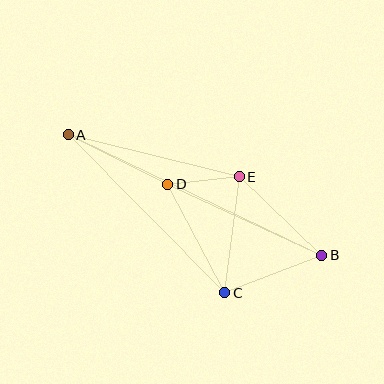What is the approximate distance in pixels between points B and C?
The distance between B and C is approximately 104 pixels.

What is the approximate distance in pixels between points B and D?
The distance between B and D is approximately 170 pixels.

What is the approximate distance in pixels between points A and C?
The distance between A and C is approximately 222 pixels.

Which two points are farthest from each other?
Points A and B are farthest from each other.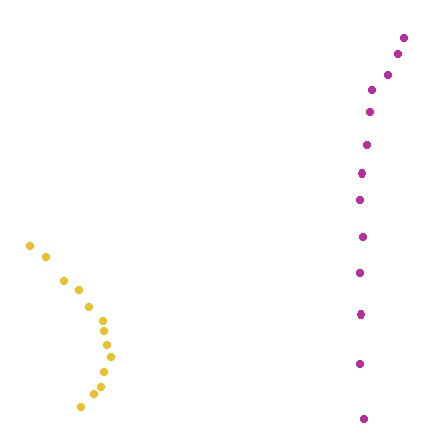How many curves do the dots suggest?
There are 2 distinct paths.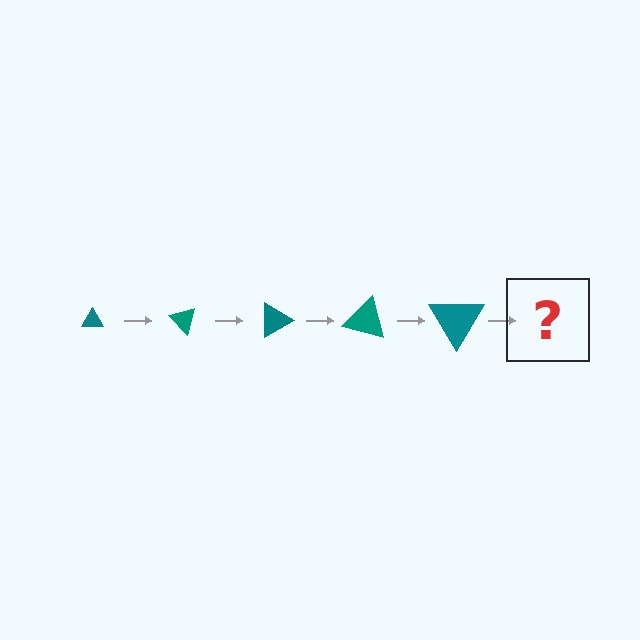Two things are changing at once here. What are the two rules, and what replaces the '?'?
The two rules are that the triangle grows larger each step and it rotates 45 degrees each step. The '?' should be a triangle, larger than the previous one and rotated 225 degrees from the start.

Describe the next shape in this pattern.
It should be a triangle, larger than the previous one and rotated 225 degrees from the start.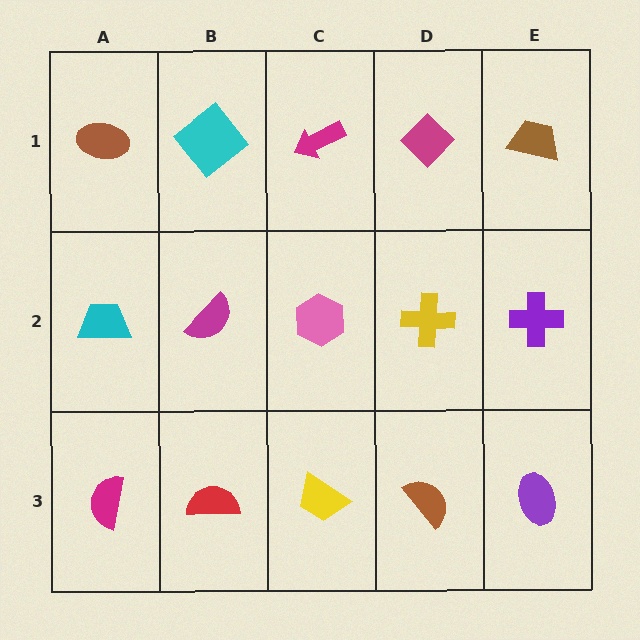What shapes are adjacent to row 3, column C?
A pink hexagon (row 2, column C), a red semicircle (row 3, column B), a brown semicircle (row 3, column D).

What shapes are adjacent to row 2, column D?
A magenta diamond (row 1, column D), a brown semicircle (row 3, column D), a pink hexagon (row 2, column C), a purple cross (row 2, column E).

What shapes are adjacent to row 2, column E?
A brown trapezoid (row 1, column E), a purple ellipse (row 3, column E), a yellow cross (row 2, column D).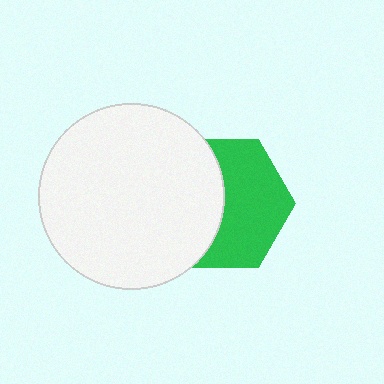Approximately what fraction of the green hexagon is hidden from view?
Roughly 45% of the green hexagon is hidden behind the white circle.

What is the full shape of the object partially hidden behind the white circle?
The partially hidden object is a green hexagon.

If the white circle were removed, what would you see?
You would see the complete green hexagon.